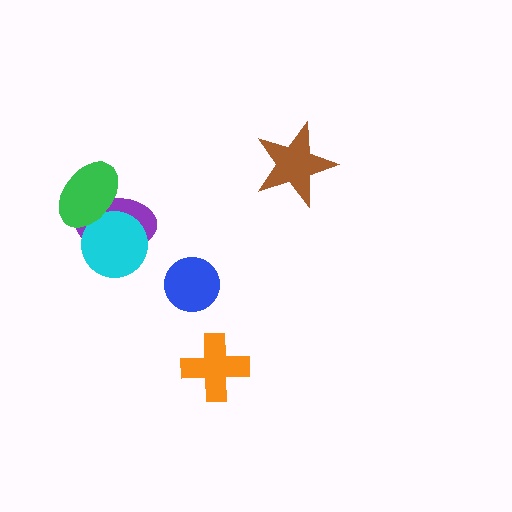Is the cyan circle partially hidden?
Yes, it is partially covered by another shape.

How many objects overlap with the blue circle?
0 objects overlap with the blue circle.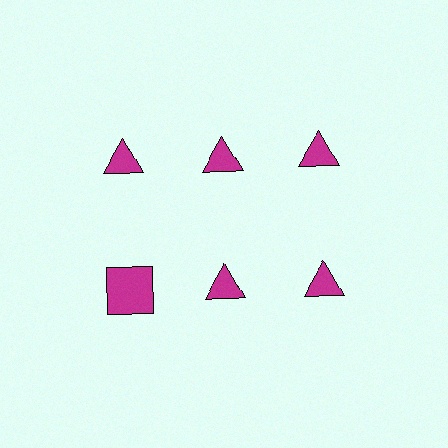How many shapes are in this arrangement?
There are 6 shapes arranged in a grid pattern.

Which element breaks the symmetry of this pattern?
The magenta square in the second row, leftmost column breaks the symmetry. All other shapes are magenta triangles.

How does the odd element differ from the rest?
It has a different shape: square instead of triangle.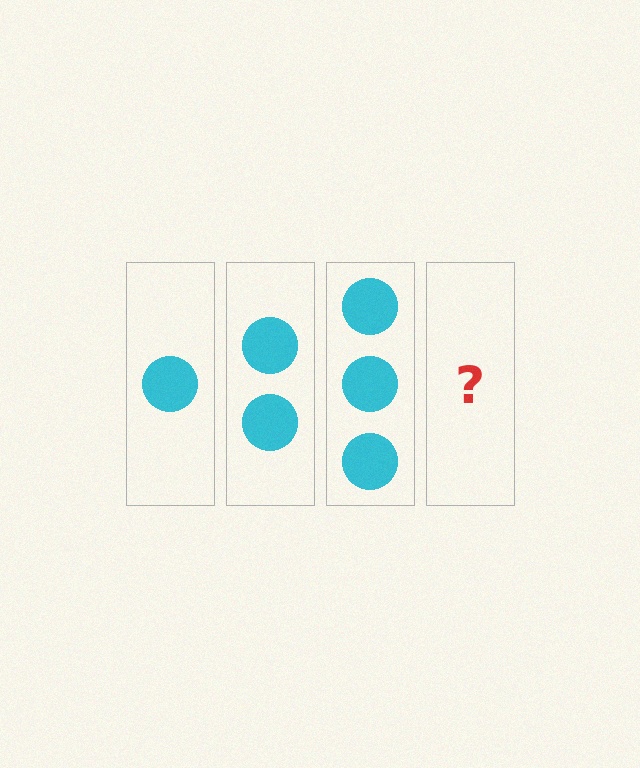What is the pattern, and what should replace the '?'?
The pattern is that each step adds one more circle. The '?' should be 4 circles.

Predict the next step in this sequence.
The next step is 4 circles.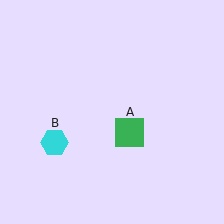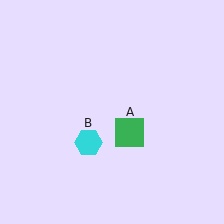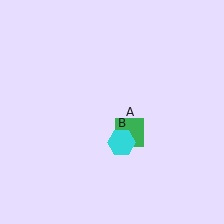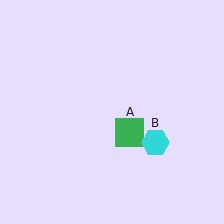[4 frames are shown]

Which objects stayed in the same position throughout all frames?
Green square (object A) remained stationary.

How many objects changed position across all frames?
1 object changed position: cyan hexagon (object B).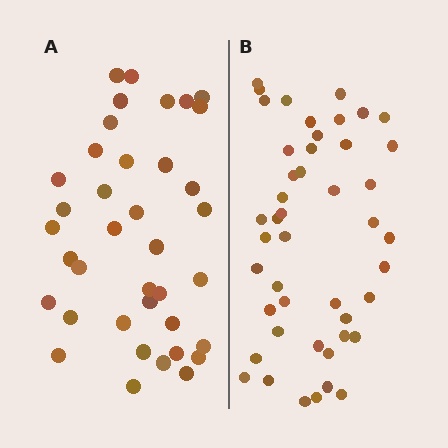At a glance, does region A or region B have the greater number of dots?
Region B (the right region) has more dots.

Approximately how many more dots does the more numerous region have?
Region B has roughly 8 or so more dots than region A.